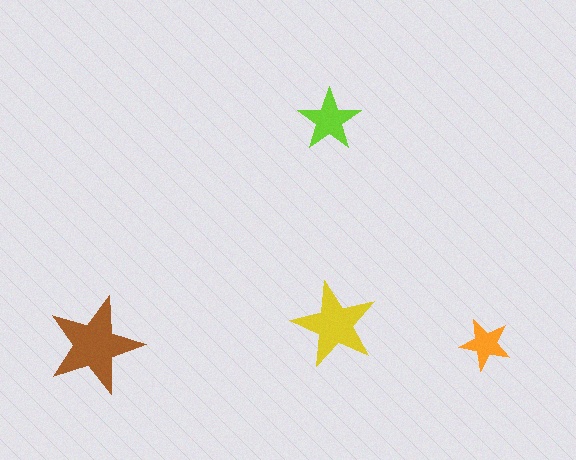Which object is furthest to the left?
The brown star is leftmost.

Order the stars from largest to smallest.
the brown one, the yellow one, the lime one, the orange one.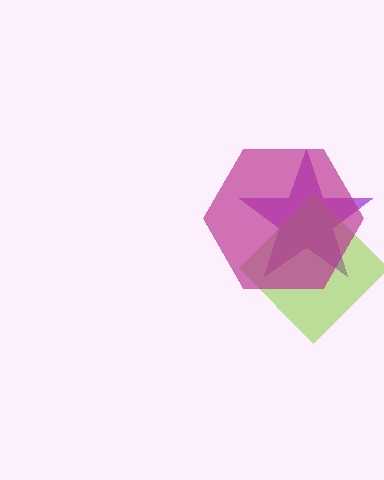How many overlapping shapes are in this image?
There are 3 overlapping shapes in the image.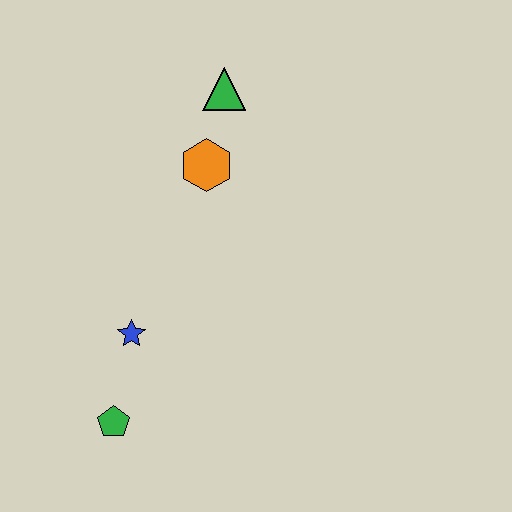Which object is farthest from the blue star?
The green triangle is farthest from the blue star.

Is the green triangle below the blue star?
No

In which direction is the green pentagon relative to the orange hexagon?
The green pentagon is below the orange hexagon.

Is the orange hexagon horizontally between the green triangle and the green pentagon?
Yes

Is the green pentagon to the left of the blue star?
Yes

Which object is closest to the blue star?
The green pentagon is closest to the blue star.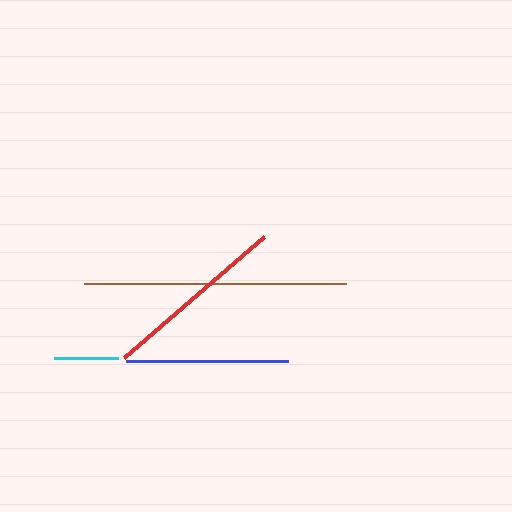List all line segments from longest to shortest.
From longest to shortest: brown, red, blue, cyan.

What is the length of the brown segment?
The brown segment is approximately 263 pixels long.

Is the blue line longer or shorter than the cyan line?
The blue line is longer than the cyan line.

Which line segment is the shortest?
The cyan line is the shortest at approximately 64 pixels.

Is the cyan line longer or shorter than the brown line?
The brown line is longer than the cyan line.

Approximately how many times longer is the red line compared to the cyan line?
The red line is approximately 2.9 times the length of the cyan line.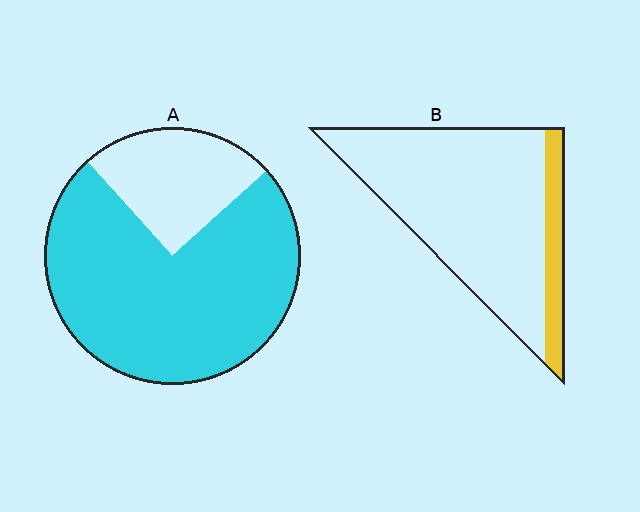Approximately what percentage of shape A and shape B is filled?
A is approximately 75% and B is approximately 15%.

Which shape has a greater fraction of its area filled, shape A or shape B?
Shape A.